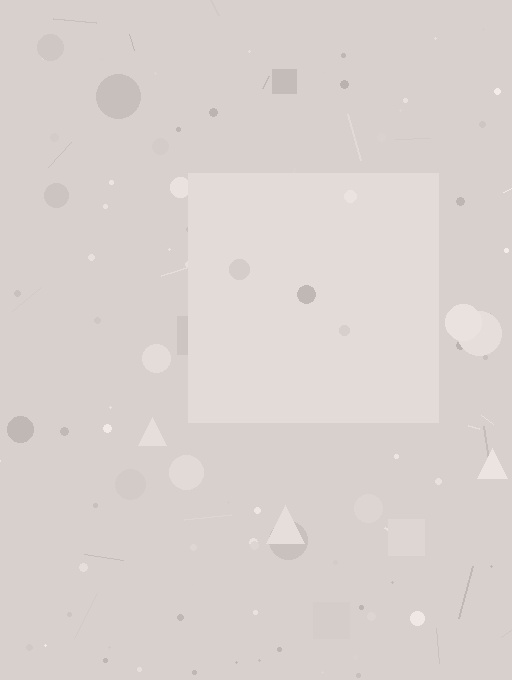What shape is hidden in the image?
A square is hidden in the image.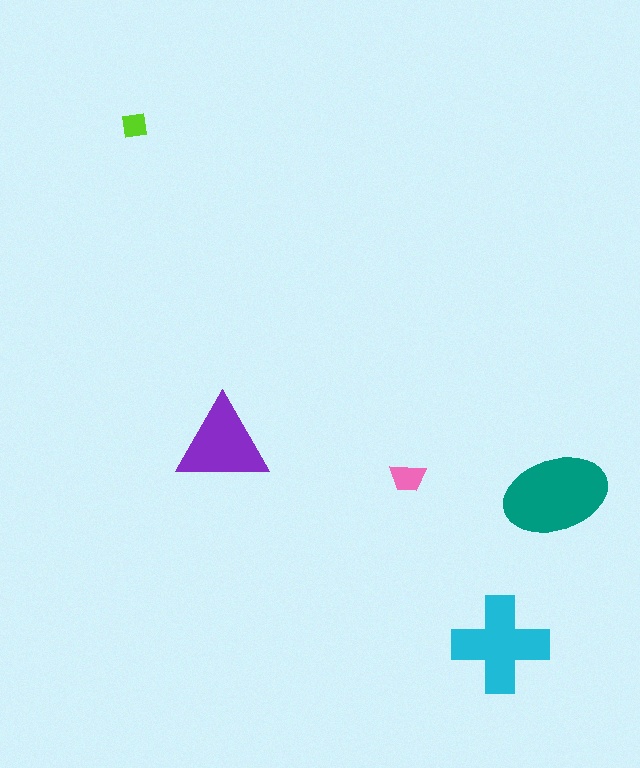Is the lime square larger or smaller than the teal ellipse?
Smaller.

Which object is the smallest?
The lime square.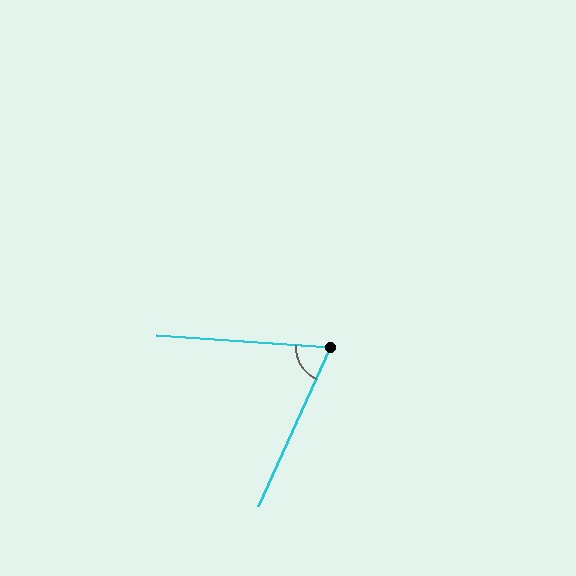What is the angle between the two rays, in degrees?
Approximately 70 degrees.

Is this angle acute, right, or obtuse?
It is acute.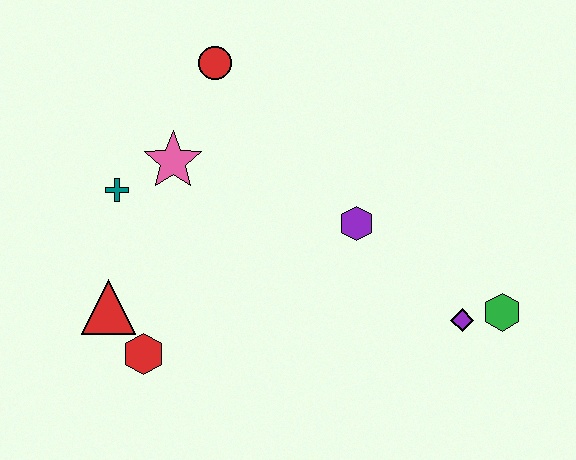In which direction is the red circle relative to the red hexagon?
The red circle is above the red hexagon.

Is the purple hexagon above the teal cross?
No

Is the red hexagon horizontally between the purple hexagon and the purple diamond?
No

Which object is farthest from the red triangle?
The green hexagon is farthest from the red triangle.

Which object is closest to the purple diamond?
The green hexagon is closest to the purple diamond.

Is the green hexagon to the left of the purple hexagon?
No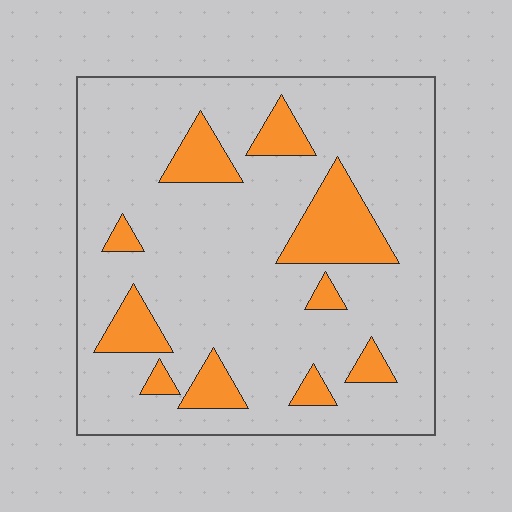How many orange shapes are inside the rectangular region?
10.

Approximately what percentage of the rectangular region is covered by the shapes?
Approximately 15%.